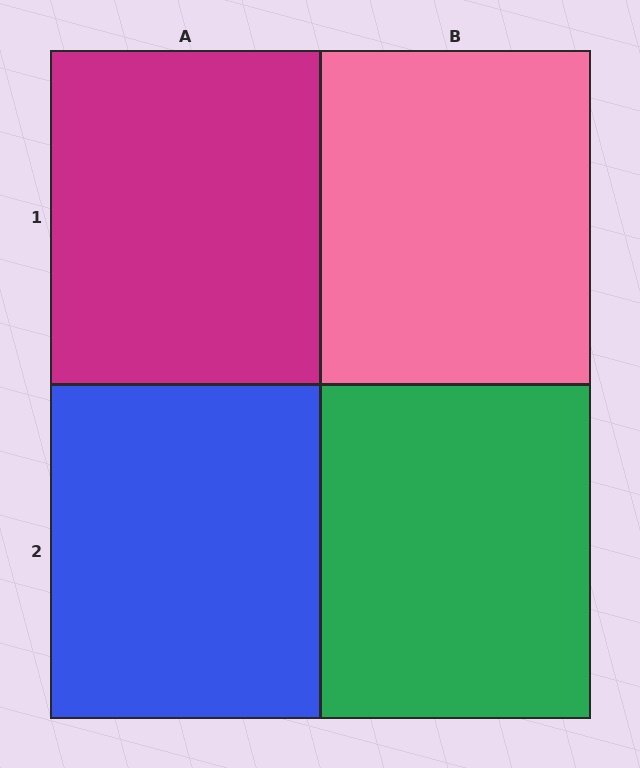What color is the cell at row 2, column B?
Green.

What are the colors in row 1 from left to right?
Magenta, pink.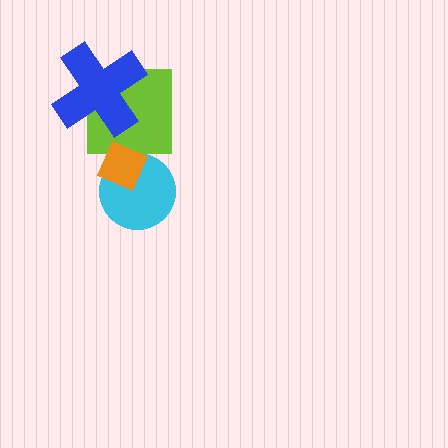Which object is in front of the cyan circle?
The orange diamond is in front of the cyan circle.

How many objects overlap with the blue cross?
1 object overlaps with the blue cross.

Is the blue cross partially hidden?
No, no other shape covers it.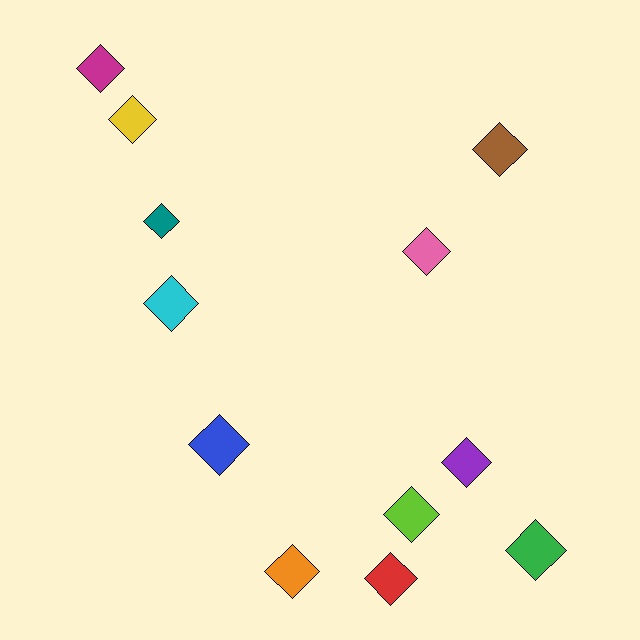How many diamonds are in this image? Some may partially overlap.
There are 12 diamonds.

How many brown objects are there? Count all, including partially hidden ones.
There is 1 brown object.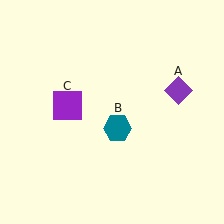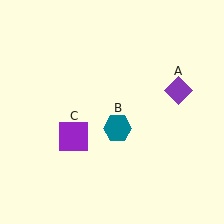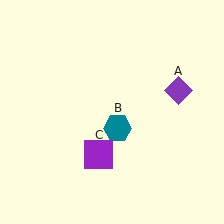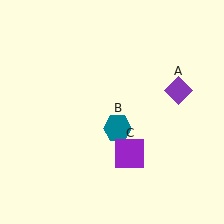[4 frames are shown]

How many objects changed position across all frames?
1 object changed position: purple square (object C).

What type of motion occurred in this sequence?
The purple square (object C) rotated counterclockwise around the center of the scene.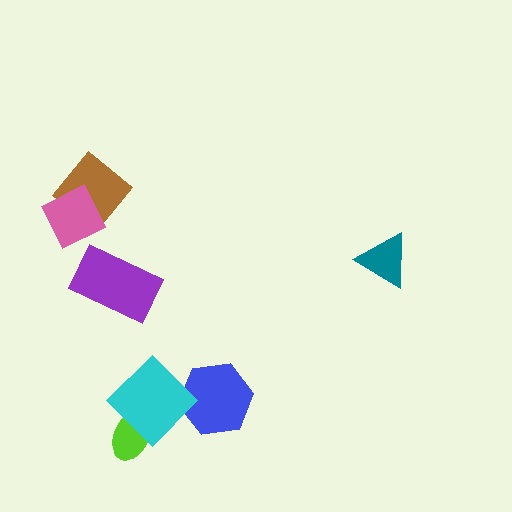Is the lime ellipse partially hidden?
Yes, it is partially covered by another shape.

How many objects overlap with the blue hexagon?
1 object overlaps with the blue hexagon.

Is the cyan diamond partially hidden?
No, no other shape covers it.